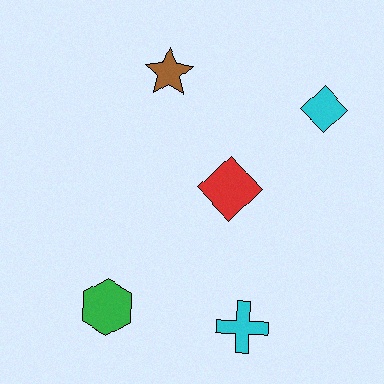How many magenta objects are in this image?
There are no magenta objects.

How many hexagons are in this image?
There is 1 hexagon.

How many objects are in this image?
There are 5 objects.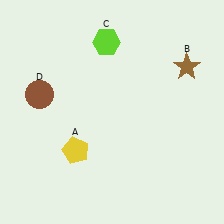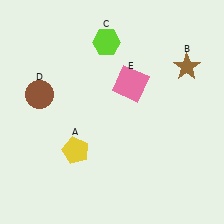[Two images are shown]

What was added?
A pink square (E) was added in Image 2.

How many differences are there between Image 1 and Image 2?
There is 1 difference between the two images.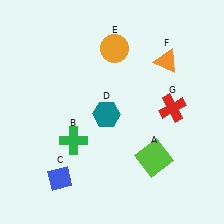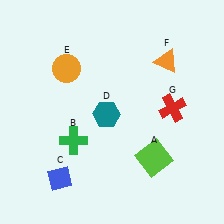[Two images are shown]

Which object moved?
The orange circle (E) moved left.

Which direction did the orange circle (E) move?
The orange circle (E) moved left.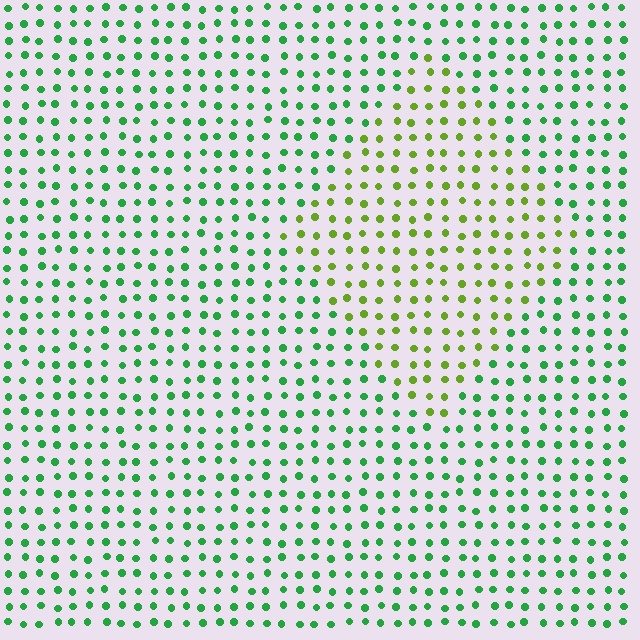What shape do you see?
I see a diamond.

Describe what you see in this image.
The image is filled with small green elements in a uniform arrangement. A diamond-shaped region is visible where the elements are tinted to a slightly different hue, forming a subtle color boundary.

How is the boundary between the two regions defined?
The boundary is defined purely by a slight shift in hue (about 44 degrees). Spacing, size, and orientation are identical on both sides.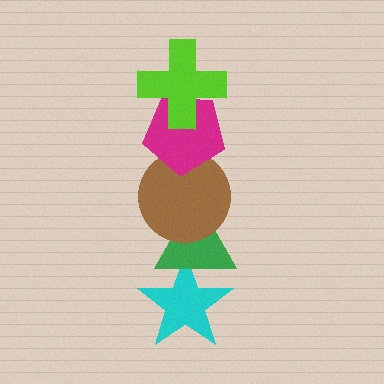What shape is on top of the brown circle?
The magenta pentagon is on top of the brown circle.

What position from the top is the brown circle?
The brown circle is 3rd from the top.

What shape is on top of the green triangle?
The brown circle is on top of the green triangle.